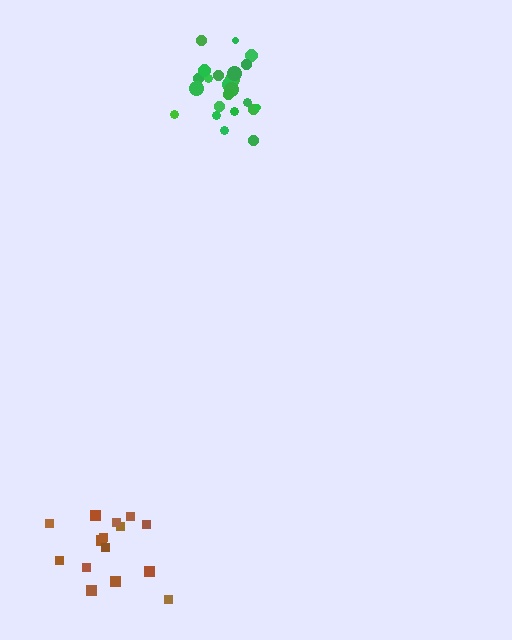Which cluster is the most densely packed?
Green.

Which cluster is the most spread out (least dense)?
Brown.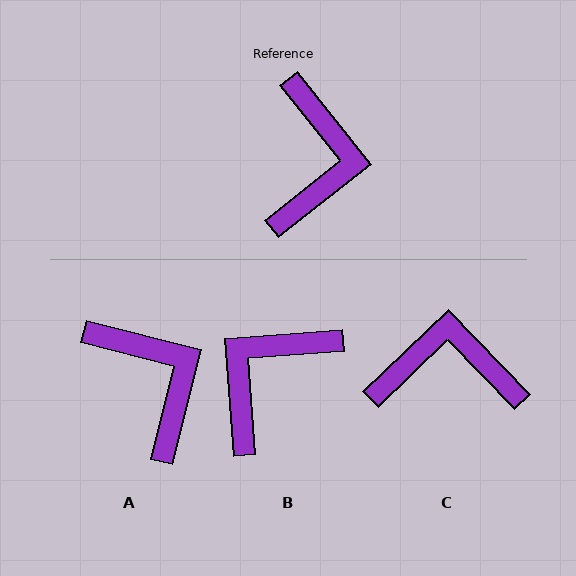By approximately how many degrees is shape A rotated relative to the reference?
Approximately 37 degrees counter-clockwise.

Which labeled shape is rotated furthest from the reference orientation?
B, about 146 degrees away.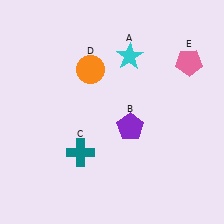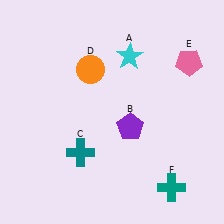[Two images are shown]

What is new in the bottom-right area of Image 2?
A teal cross (F) was added in the bottom-right area of Image 2.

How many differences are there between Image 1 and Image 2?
There is 1 difference between the two images.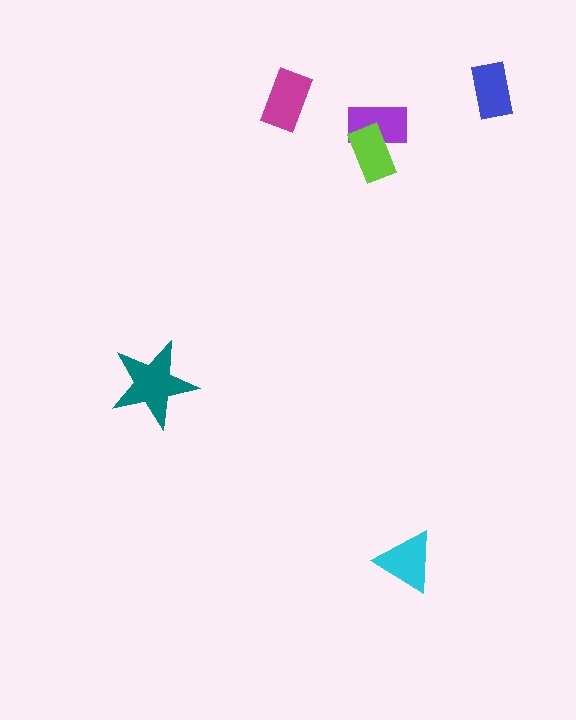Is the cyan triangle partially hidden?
No, no other shape covers it.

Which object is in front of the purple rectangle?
The lime rectangle is in front of the purple rectangle.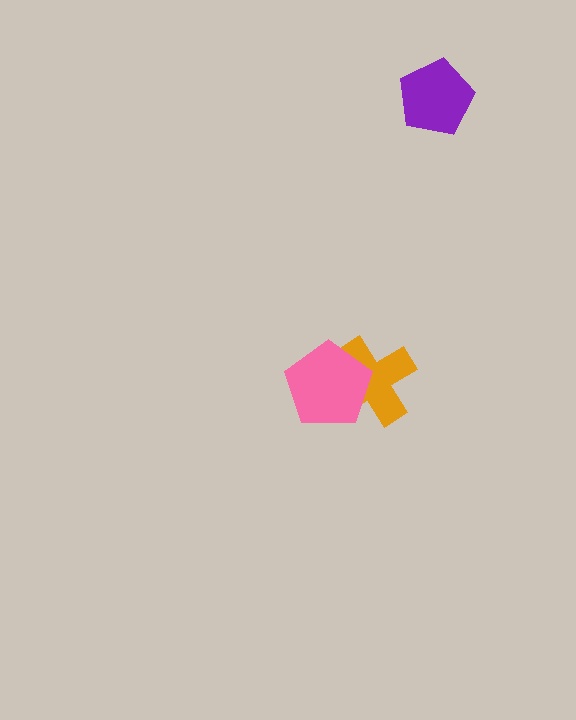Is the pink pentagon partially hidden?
No, no other shape covers it.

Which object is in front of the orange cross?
The pink pentagon is in front of the orange cross.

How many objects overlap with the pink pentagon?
1 object overlaps with the pink pentagon.